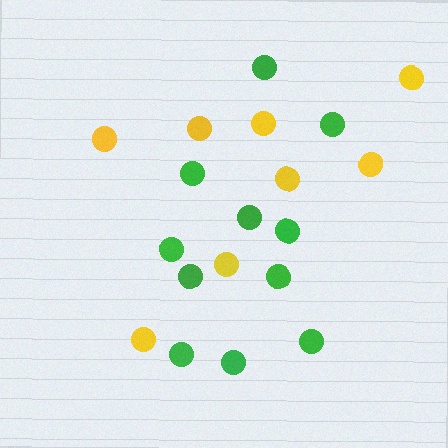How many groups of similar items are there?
There are 2 groups: one group of green circles (11) and one group of yellow circles (8).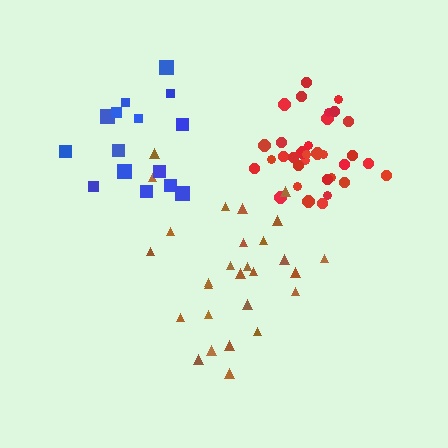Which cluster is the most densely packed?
Red.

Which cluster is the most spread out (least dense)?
Blue.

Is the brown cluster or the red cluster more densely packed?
Red.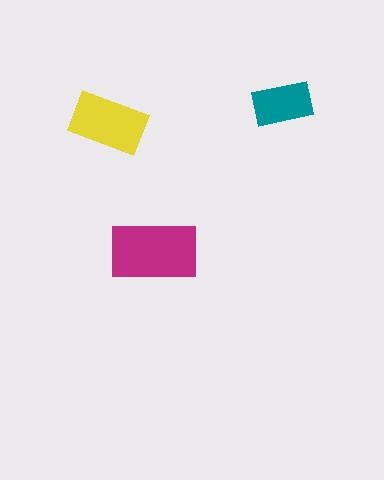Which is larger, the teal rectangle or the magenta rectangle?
The magenta one.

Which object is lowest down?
The magenta rectangle is bottommost.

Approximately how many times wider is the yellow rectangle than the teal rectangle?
About 1.5 times wider.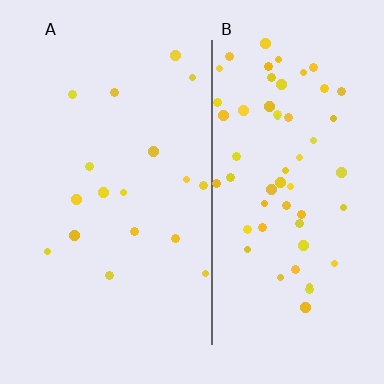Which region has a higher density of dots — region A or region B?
B (the right).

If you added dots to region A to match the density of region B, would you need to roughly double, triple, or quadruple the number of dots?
Approximately triple.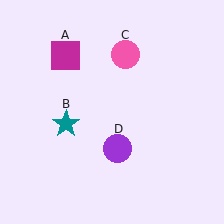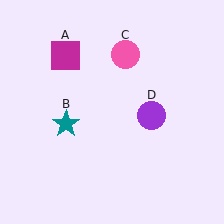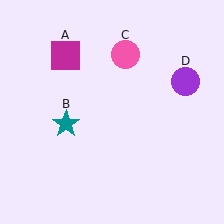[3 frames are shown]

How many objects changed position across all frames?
1 object changed position: purple circle (object D).